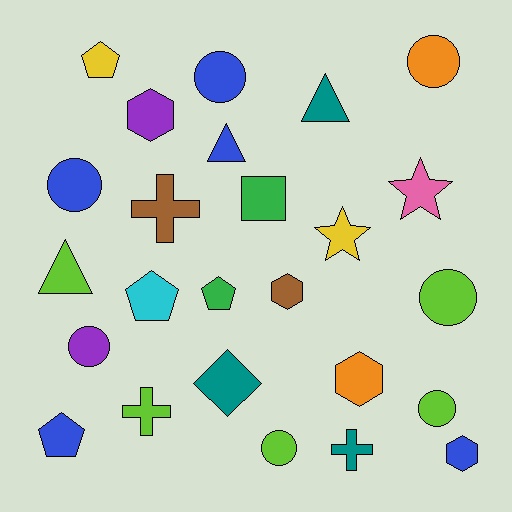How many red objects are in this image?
There are no red objects.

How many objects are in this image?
There are 25 objects.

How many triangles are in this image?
There are 3 triangles.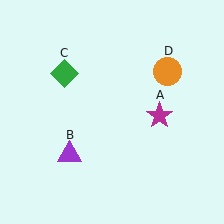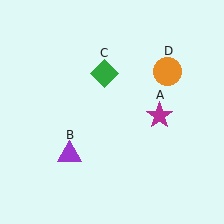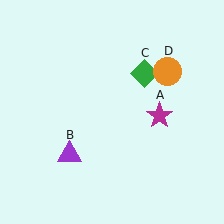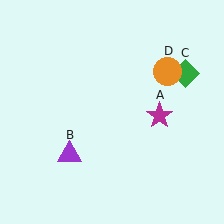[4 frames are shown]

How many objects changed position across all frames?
1 object changed position: green diamond (object C).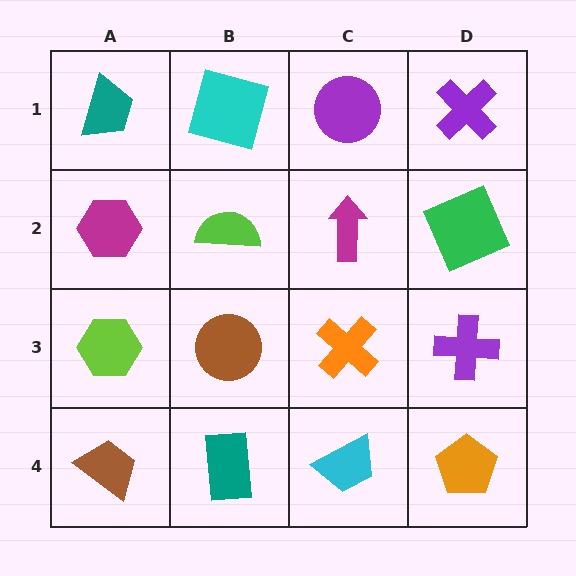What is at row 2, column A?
A magenta hexagon.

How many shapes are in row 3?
4 shapes.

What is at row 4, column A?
A brown trapezoid.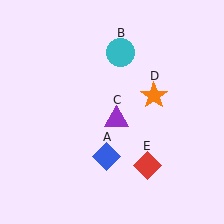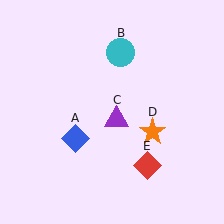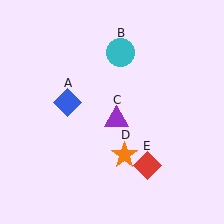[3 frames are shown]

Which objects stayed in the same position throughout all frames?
Cyan circle (object B) and purple triangle (object C) and red diamond (object E) remained stationary.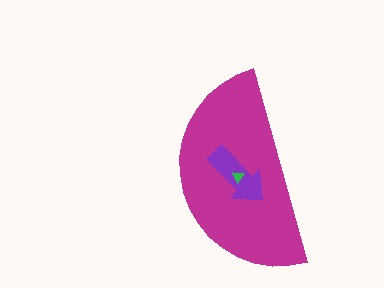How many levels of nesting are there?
3.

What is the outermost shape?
The magenta semicircle.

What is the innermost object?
The green triangle.